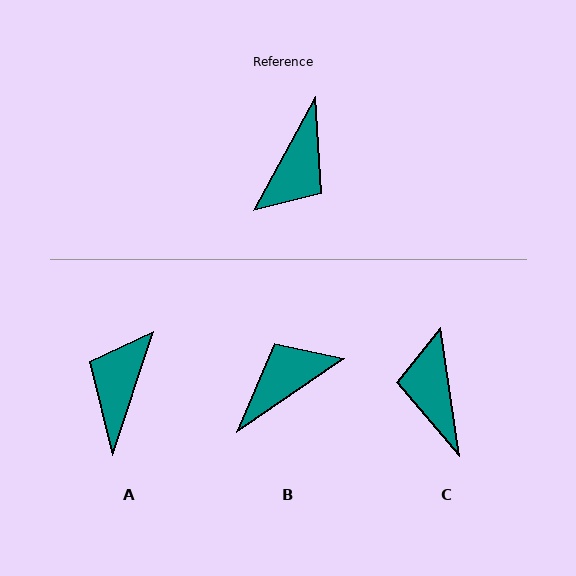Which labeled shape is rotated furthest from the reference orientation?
A, about 170 degrees away.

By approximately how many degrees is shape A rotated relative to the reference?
Approximately 170 degrees clockwise.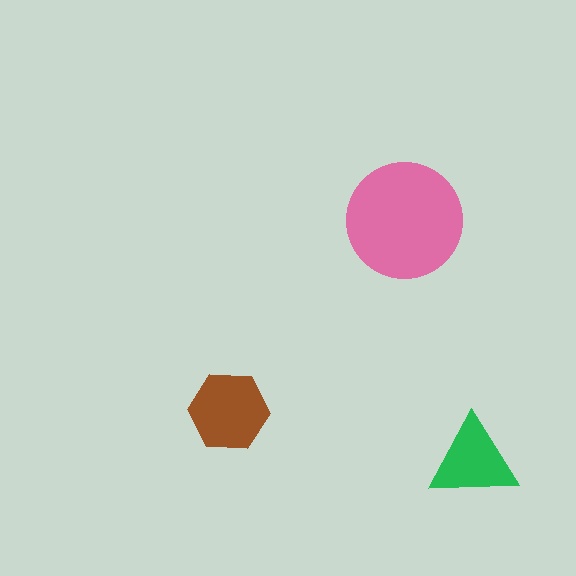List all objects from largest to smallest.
The pink circle, the brown hexagon, the green triangle.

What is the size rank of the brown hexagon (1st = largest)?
2nd.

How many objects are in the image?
There are 3 objects in the image.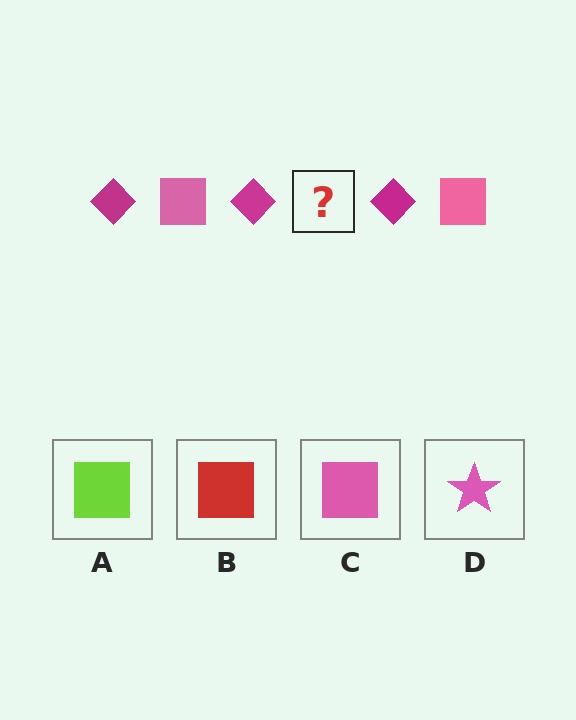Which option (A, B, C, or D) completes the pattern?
C.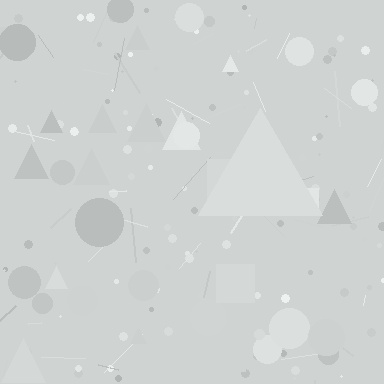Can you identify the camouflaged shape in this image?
The camouflaged shape is a triangle.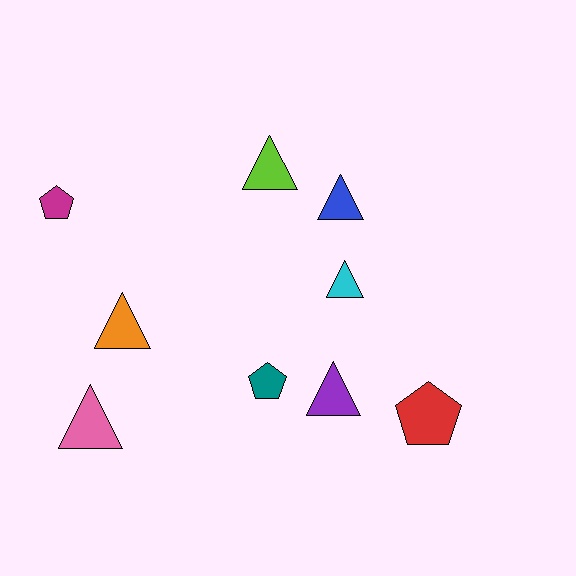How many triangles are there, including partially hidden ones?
There are 6 triangles.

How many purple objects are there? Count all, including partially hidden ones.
There is 1 purple object.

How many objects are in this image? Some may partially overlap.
There are 9 objects.